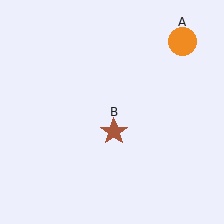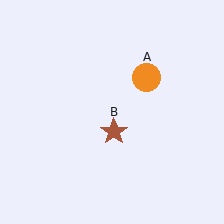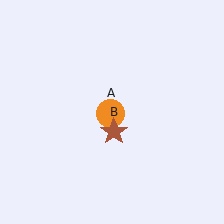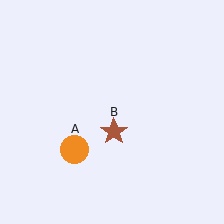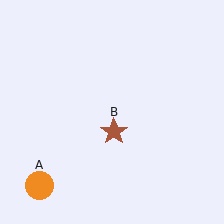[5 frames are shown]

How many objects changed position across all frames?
1 object changed position: orange circle (object A).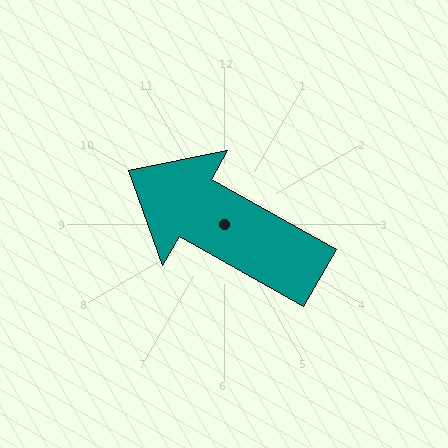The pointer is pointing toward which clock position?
Roughly 10 o'clock.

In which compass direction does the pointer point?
Northwest.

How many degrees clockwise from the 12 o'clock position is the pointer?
Approximately 299 degrees.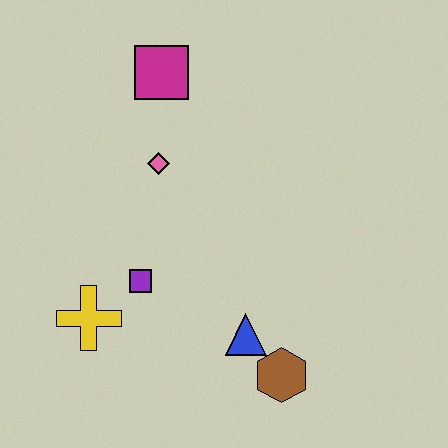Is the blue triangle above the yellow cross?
No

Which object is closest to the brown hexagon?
The blue triangle is closest to the brown hexagon.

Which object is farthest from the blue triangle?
The magenta square is farthest from the blue triangle.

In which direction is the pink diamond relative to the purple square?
The pink diamond is above the purple square.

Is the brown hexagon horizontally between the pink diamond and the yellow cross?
No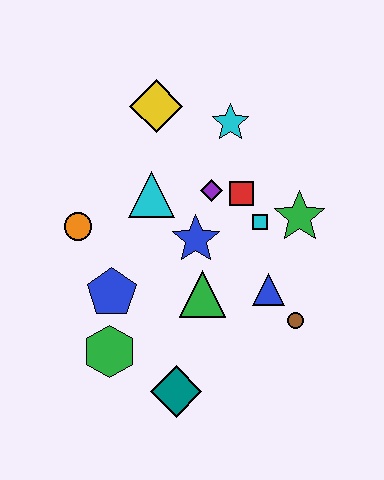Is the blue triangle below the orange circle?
Yes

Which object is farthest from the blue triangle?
The yellow diamond is farthest from the blue triangle.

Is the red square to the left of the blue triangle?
Yes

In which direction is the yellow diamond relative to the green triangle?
The yellow diamond is above the green triangle.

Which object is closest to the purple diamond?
The red square is closest to the purple diamond.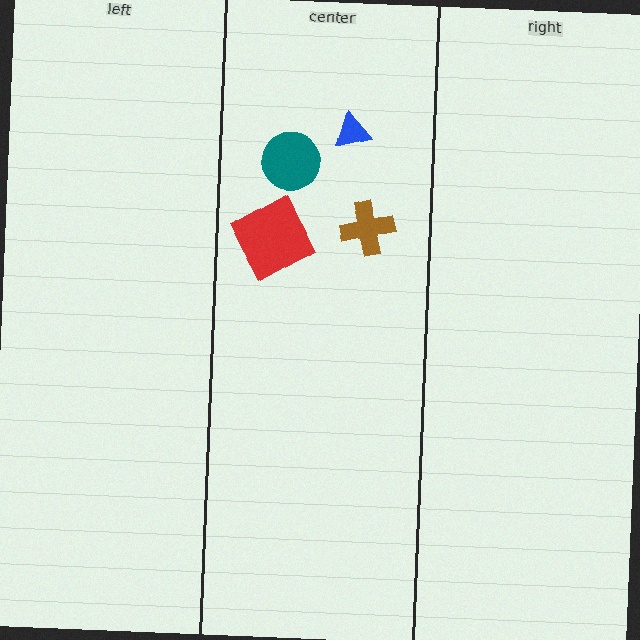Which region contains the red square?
The center region.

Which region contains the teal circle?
The center region.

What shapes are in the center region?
The blue triangle, the teal circle, the brown cross, the red square.